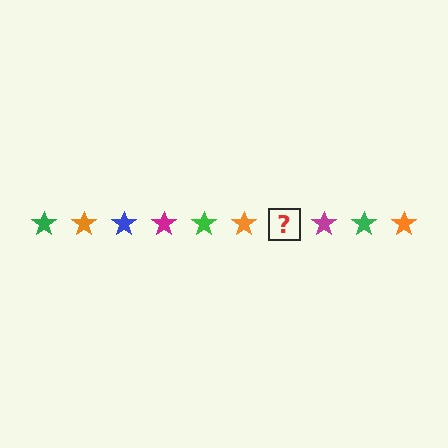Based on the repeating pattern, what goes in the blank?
The blank should be a blue star.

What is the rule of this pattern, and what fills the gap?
The rule is that the pattern cycles through green, orange, blue, magenta stars. The gap should be filled with a blue star.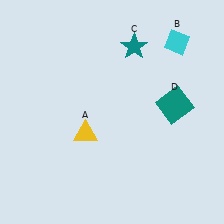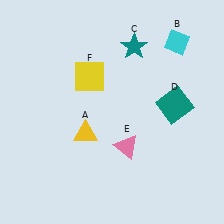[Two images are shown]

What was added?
A pink triangle (E), a yellow square (F) were added in Image 2.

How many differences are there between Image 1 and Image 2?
There are 2 differences between the two images.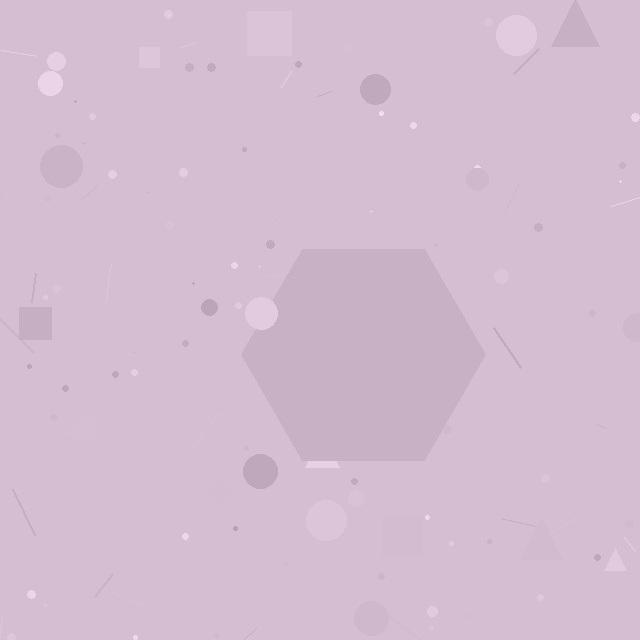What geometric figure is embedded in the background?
A hexagon is embedded in the background.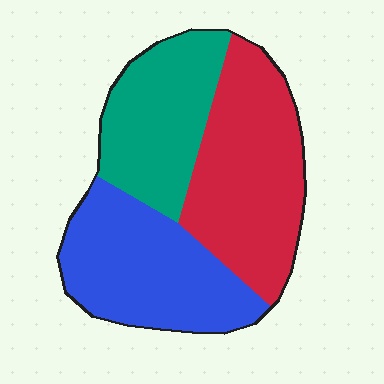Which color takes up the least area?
Teal, at roughly 30%.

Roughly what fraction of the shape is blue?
Blue covers roughly 35% of the shape.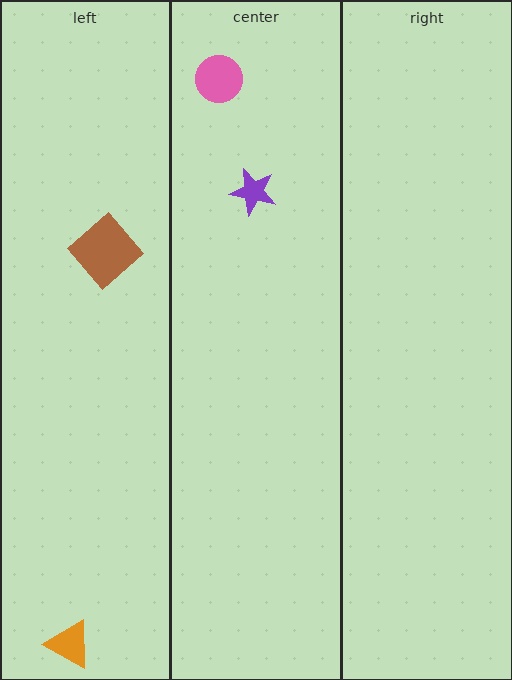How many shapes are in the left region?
2.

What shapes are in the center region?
The purple star, the pink circle.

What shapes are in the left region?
The orange triangle, the brown diamond.